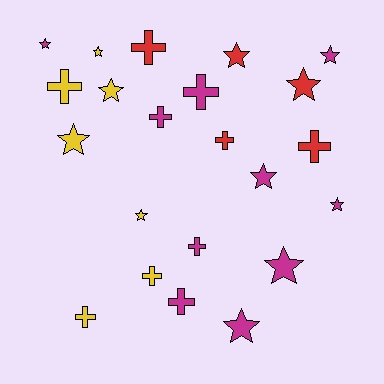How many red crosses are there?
There are 3 red crosses.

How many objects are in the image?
There are 22 objects.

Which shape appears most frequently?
Star, with 12 objects.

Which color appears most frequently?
Magenta, with 10 objects.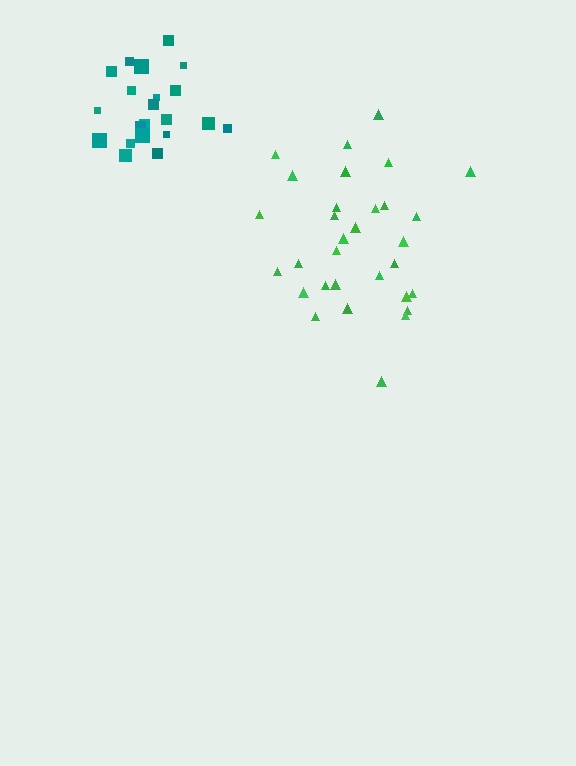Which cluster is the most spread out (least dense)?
Green.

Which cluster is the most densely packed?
Teal.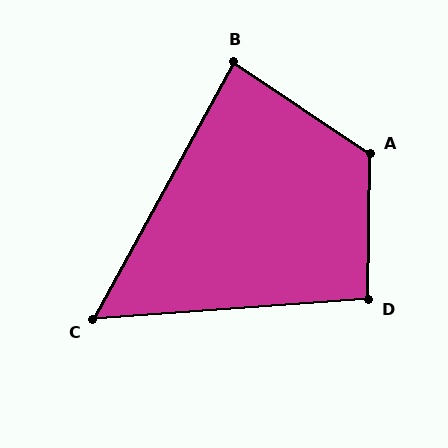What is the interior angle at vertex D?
Approximately 95 degrees (obtuse).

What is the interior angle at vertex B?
Approximately 85 degrees (acute).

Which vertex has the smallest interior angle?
C, at approximately 57 degrees.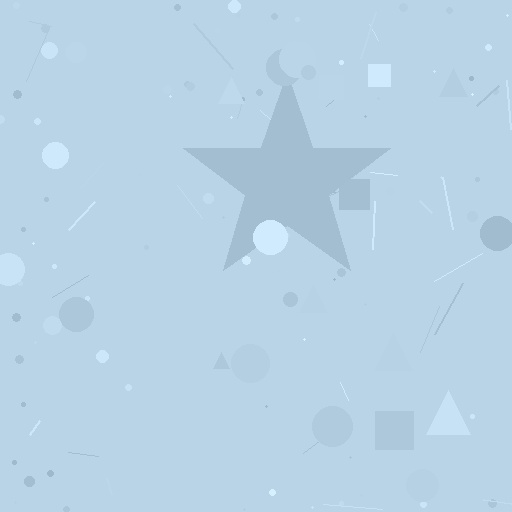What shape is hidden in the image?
A star is hidden in the image.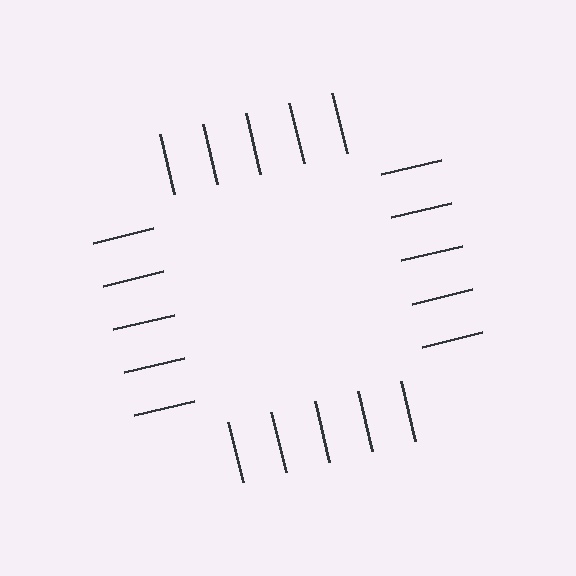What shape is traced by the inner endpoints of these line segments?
An illusory square — the line segments terminate on its edges but no continuous stroke is drawn.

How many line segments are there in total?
20 — 5 along each of the 4 edges.